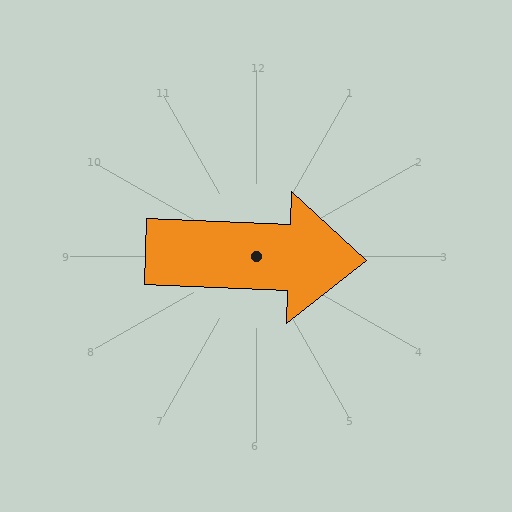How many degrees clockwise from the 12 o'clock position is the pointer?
Approximately 92 degrees.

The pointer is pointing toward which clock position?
Roughly 3 o'clock.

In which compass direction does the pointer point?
East.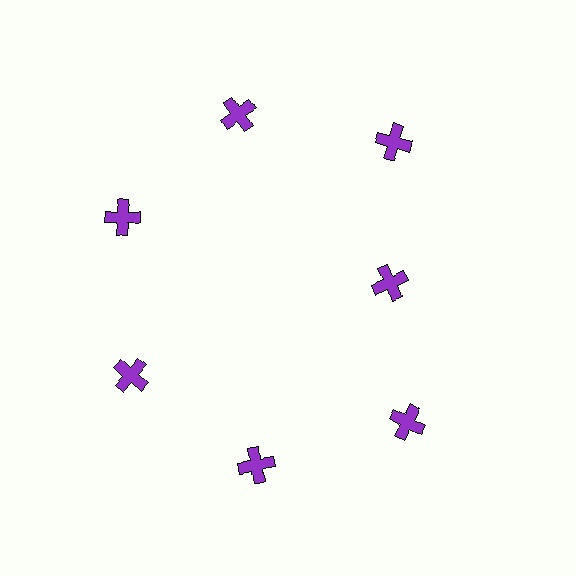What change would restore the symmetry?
The symmetry would be restored by moving it outward, back onto the ring so that all 7 crosses sit at equal angles and equal distance from the center.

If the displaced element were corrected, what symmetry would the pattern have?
It would have 7-fold rotational symmetry — the pattern would map onto itself every 51 degrees.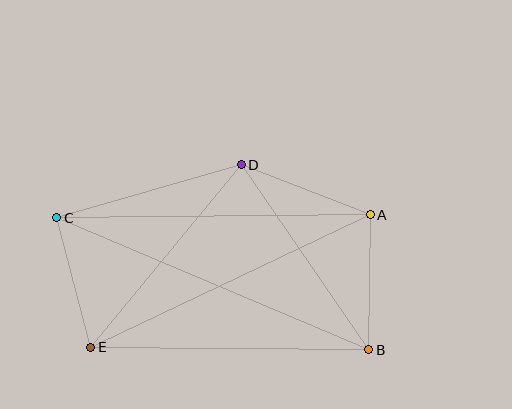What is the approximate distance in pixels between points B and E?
The distance between B and E is approximately 278 pixels.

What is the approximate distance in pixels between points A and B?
The distance between A and B is approximately 135 pixels.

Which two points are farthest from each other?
Points B and C are farthest from each other.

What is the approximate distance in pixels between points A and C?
The distance between A and C is approximately 313 pixels.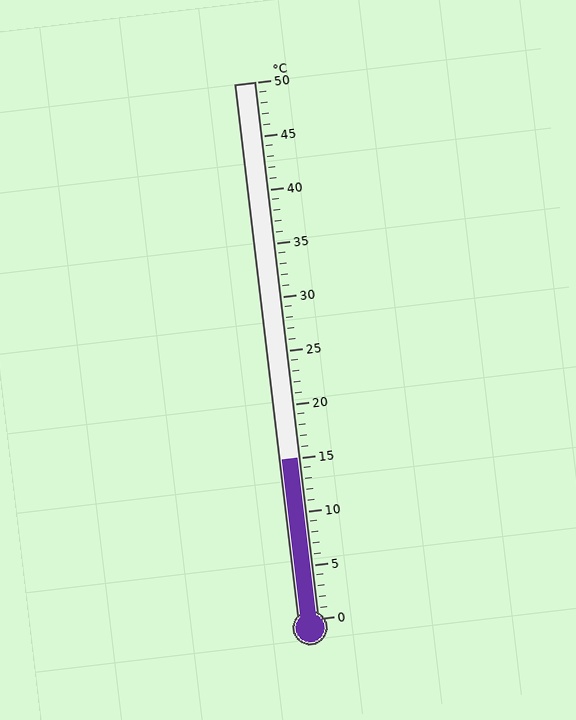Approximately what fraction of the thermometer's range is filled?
The thermometer is filled to approximately 30% of its range.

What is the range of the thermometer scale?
The thermometer scale ranges from 0°C to 50°C.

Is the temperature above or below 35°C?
The temperature is below 35°C.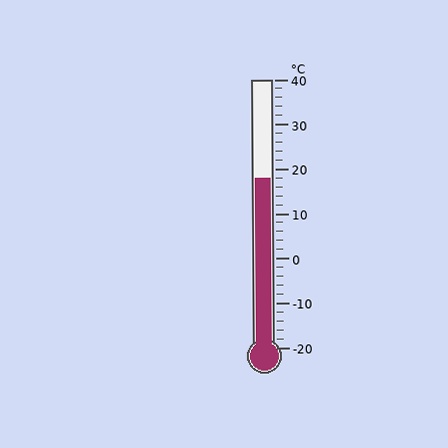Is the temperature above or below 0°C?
The temperature is above 0°C.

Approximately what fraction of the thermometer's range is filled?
The thermometer is filled to approximately 65% of its range.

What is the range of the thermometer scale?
The thermometer scale ranges from -20°C to 40°C.